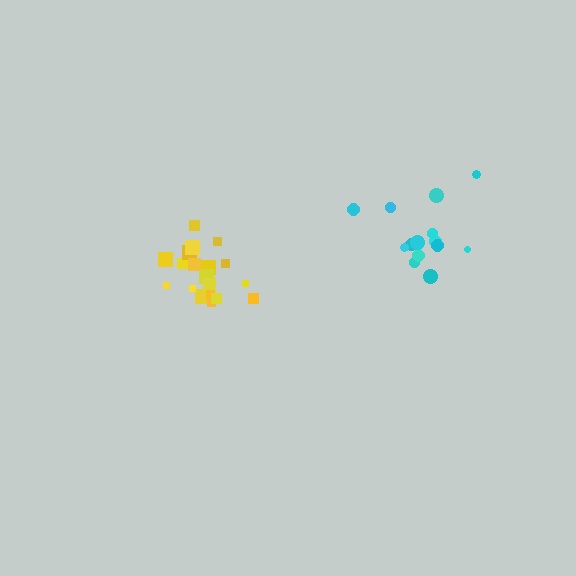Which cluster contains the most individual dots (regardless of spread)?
Yellow (19).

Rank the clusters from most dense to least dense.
yellow, cyan.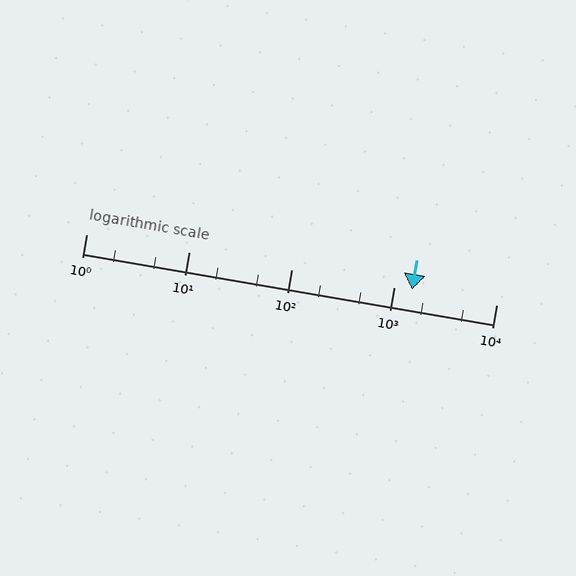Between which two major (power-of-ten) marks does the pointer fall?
The pointer is between 1000 and 10000.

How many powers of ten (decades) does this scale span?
The scale spans 4 decades, from 1 to 10000.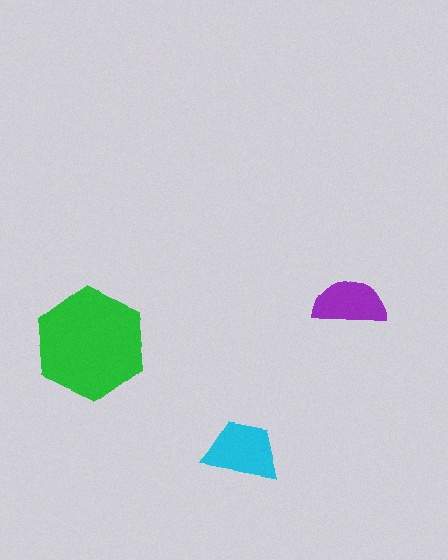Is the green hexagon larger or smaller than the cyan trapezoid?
Larger.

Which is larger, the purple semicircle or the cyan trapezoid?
The cyan trapezoid.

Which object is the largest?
The green hexagon.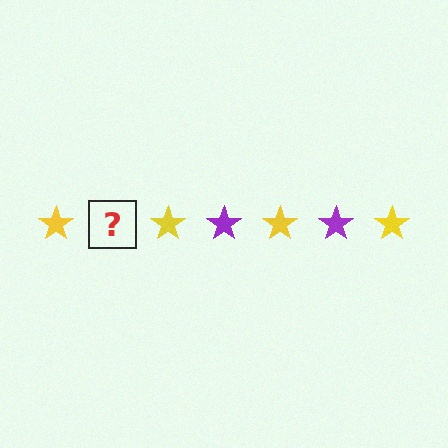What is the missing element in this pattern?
The missing element is a purple star.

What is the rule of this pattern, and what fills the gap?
The rule is that the pattern cycles through yellow, purple stars. The gap should be filled with a purple star.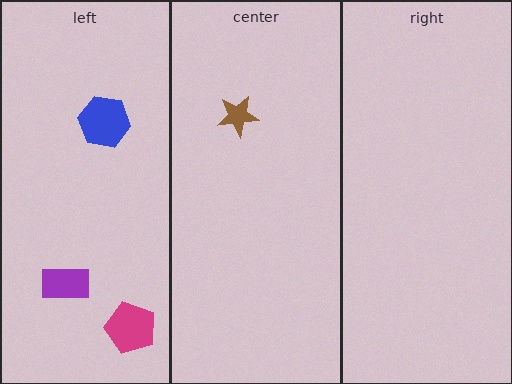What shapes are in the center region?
The brown star.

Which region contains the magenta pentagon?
The left region.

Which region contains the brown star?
The center region.